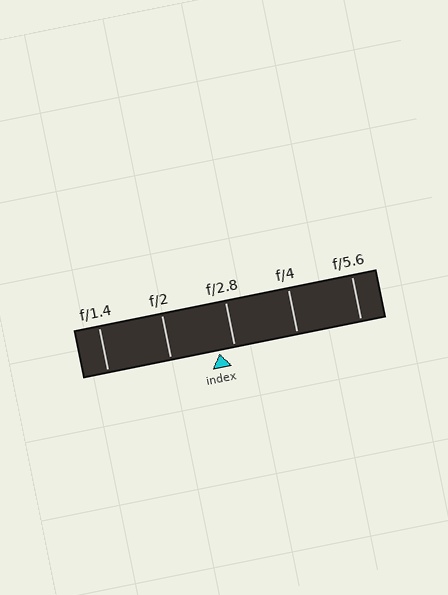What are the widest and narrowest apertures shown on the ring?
The widest aperture shown is f/1.4 and the narrowest is f/5.6.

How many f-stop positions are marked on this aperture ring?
There are 5 f-stop positions marked.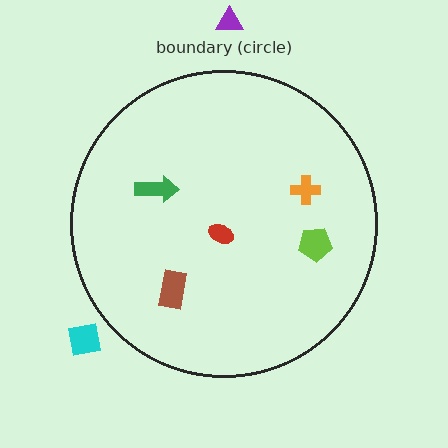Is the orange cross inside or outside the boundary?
Inside.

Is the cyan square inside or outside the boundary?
Outside.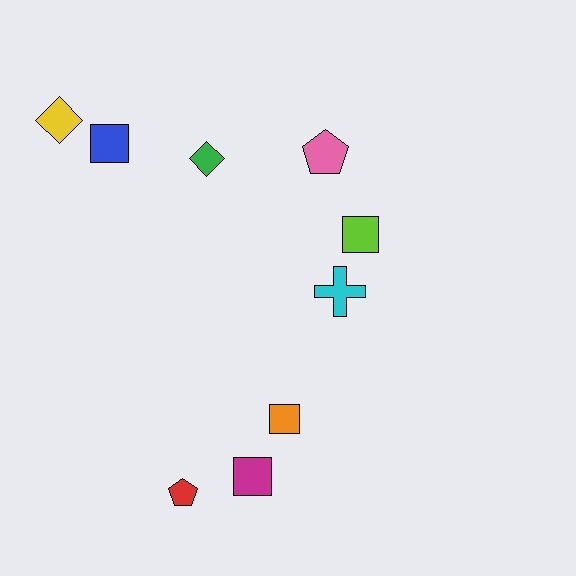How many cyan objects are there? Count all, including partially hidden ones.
There is 1 cyan object.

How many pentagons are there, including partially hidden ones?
There are 2 pentagons.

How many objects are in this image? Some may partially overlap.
There are 9 objects.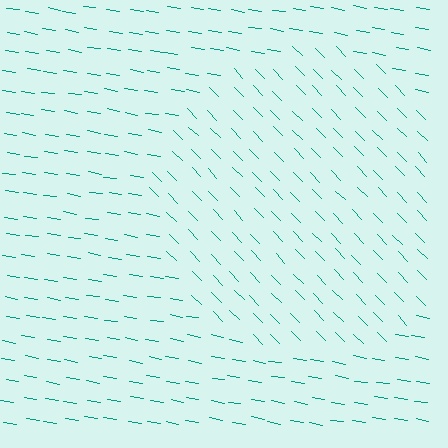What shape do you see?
I see a circle.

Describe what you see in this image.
The image is filled with small teal line segments. A circle region in the image has lines oriented differently from the surrounding lines, creating a visible texture boundary.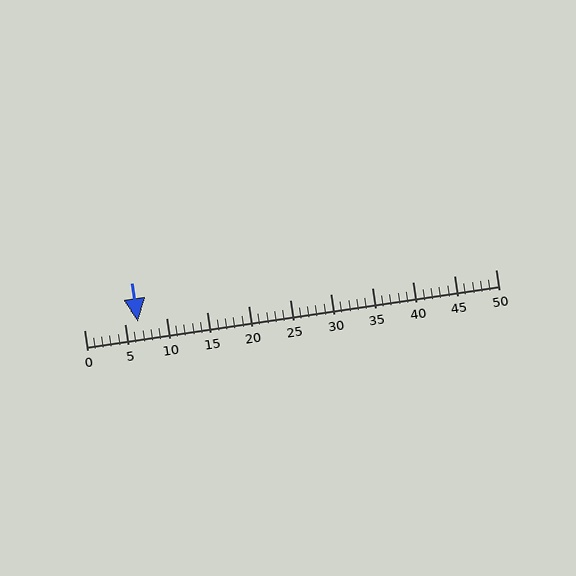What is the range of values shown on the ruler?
The ruler shows values from 0 to 50.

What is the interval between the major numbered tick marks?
The major tick marks are spaced 5 units apart.